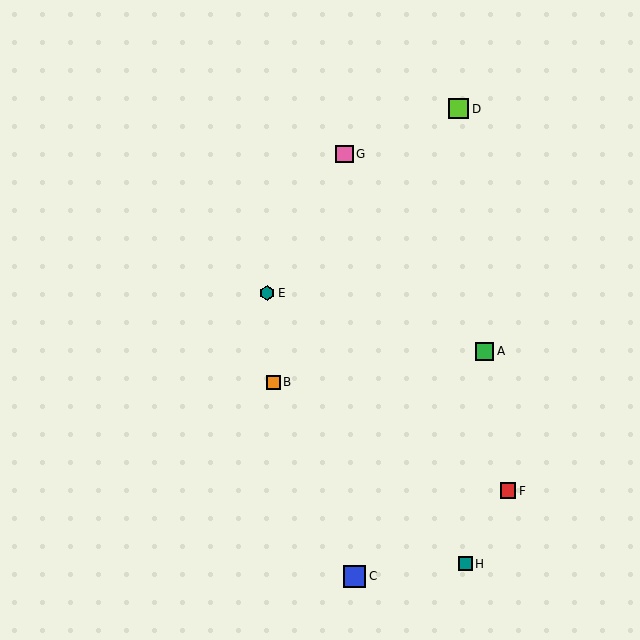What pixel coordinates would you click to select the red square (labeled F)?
Click at (508, 491) to select the red square F.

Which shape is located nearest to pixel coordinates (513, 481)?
The red square (labeled F) at (508, 491) is nearest to that location.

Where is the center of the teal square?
The center of the teal square is at (465, 564).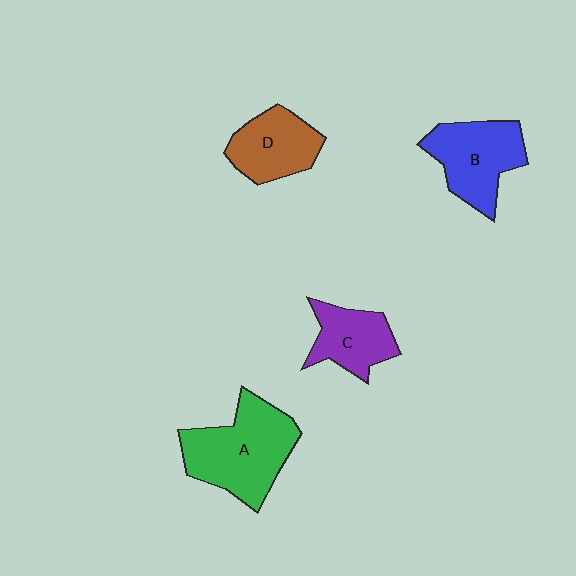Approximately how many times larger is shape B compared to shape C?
Approximately 1.4 times.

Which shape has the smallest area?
Shape C (purple).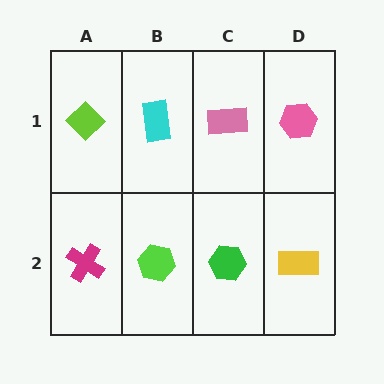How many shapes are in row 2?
4 shapes.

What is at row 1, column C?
A pink rectangle.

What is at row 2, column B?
A lime hexagon.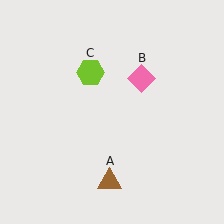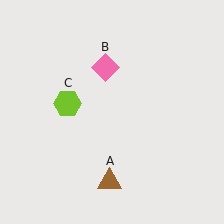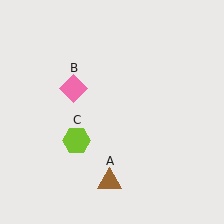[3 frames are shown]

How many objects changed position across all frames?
2 objects changed position: pink diamond (object B), lime hexagon (object C).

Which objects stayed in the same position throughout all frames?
Brown triangle (object A) remained stationary.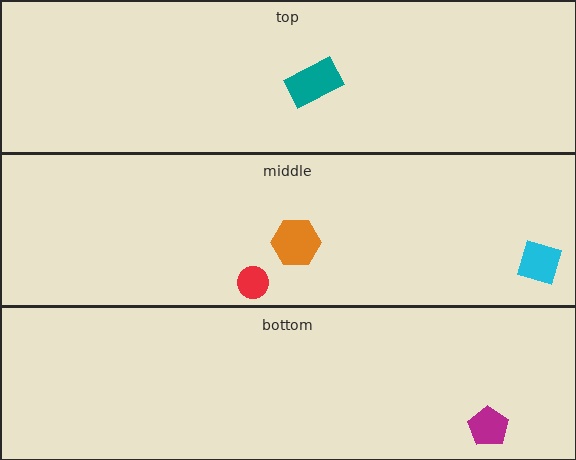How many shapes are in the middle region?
3.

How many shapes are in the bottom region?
1.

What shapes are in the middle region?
The orange hexagon, the cyan diamond, the red circle.